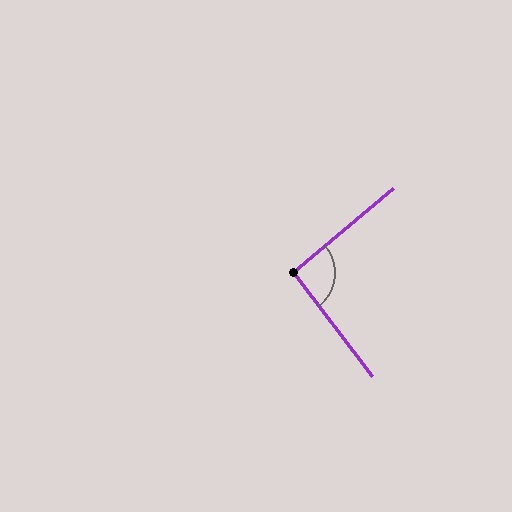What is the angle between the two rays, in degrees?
Approximately 93 degrees.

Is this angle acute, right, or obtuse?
It is approximately a right angle.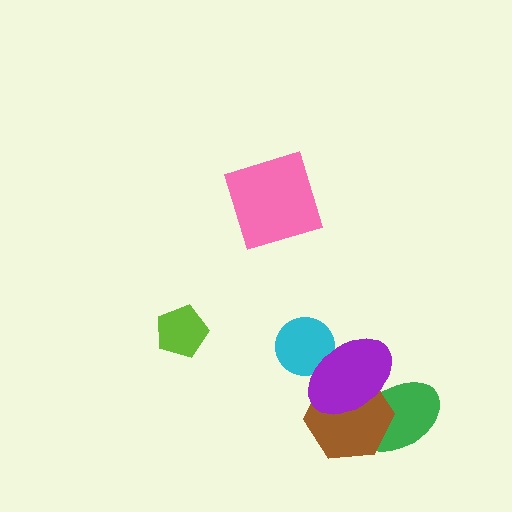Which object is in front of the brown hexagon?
The purple ellipse is in front of the brown hexagon.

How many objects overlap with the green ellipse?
2 objects overlap with the green ellipse.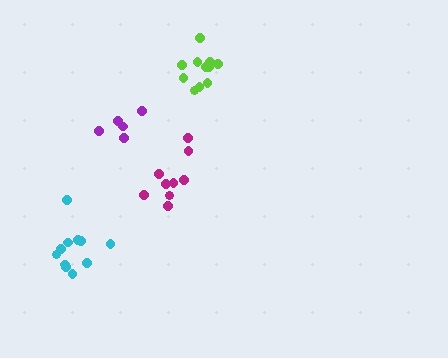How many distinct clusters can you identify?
There are 4 distinct clusters.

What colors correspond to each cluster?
The clusters are colored: purple, magenta, cyan, lime.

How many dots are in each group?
Group 1: 5 dots, Group 2: 9 dots, Group 3: 11 dots, Group 4: 11 dots (36 total).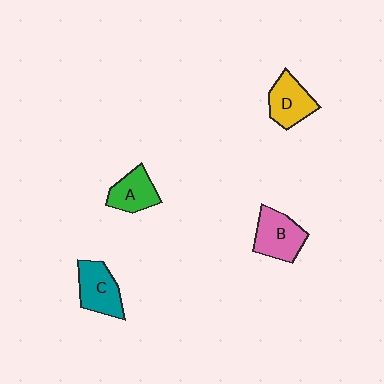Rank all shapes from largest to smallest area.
From largest to smallest: B (pink), C (teal), D (yellow), A (green).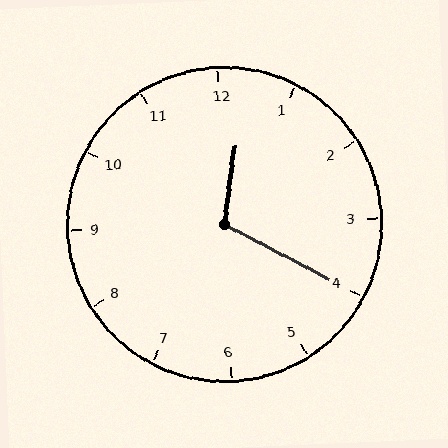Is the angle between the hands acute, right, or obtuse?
It is obtuse.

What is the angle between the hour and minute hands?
Approximately 110 degrees.